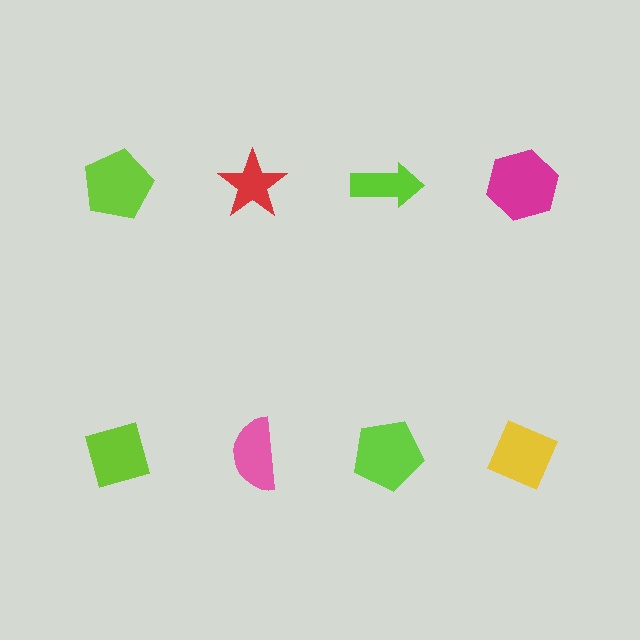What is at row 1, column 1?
A lime pentagon.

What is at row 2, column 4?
A yellow diamond.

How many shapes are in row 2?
4 shapes.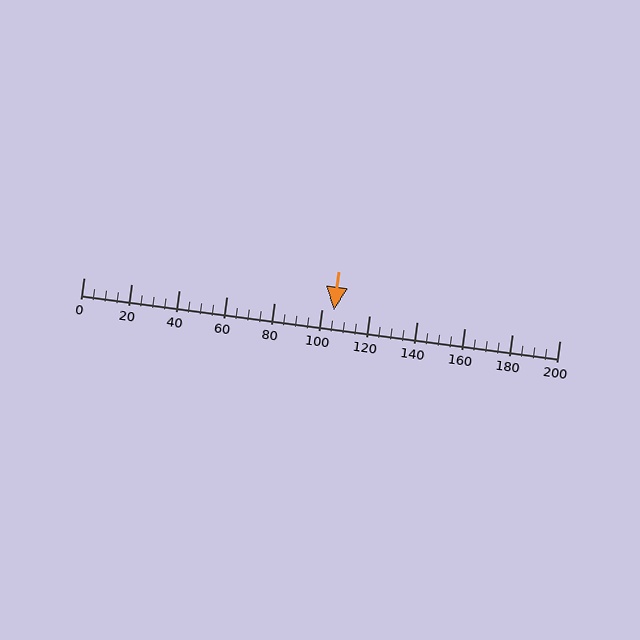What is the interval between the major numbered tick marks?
The major tick marks are spaced 20 units apart.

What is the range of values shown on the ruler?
The ruler shows values from 0 to 200.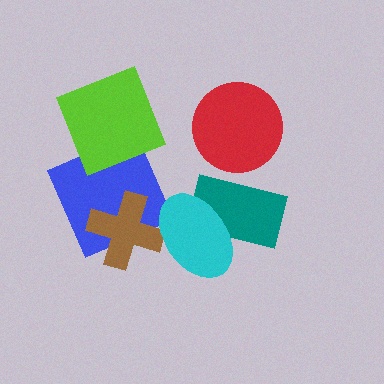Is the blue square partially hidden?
Yes, it is partially covered by another shape.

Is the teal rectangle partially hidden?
Yes, it is partially covered by another shape.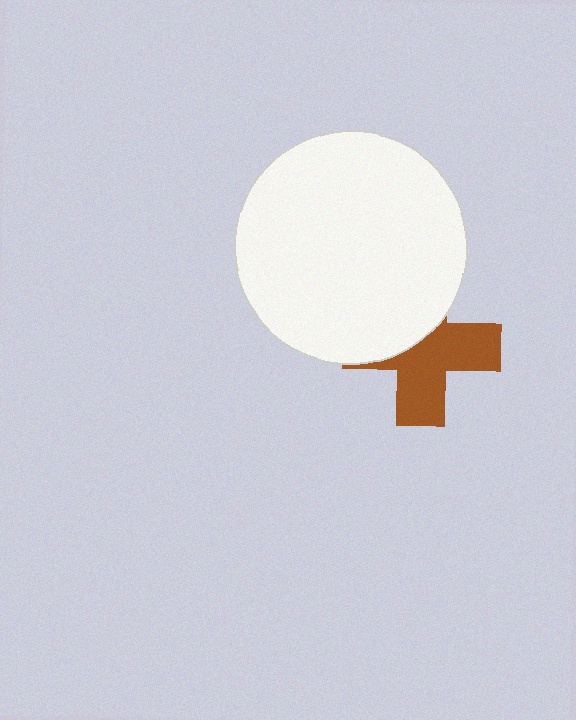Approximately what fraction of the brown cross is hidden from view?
Roughly 45% of the brown cross is hidden behind the white circle.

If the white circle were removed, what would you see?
You would see the complete brown cross.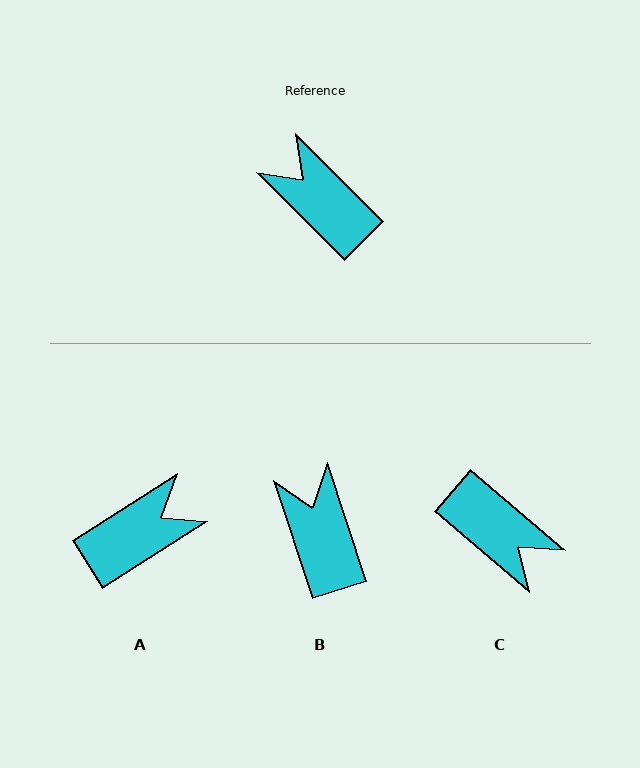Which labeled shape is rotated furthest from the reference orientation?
C, about 176 degrees away.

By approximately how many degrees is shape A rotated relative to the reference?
Approximately 103 degrees clockwise.